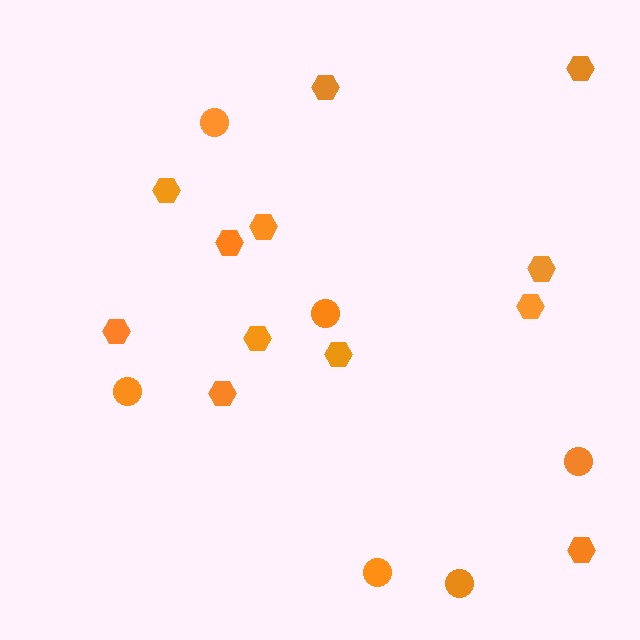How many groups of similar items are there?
There are 2 groups: one group of circles (6) and one group of hexagons (12).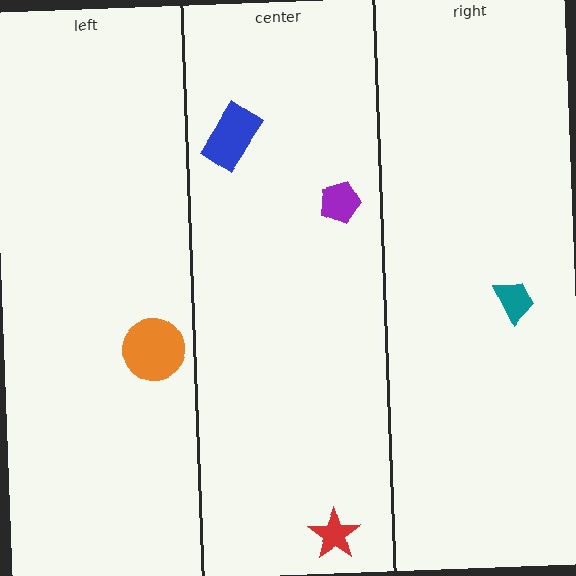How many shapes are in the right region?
1.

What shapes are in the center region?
The blue rectangle, the red star, the purple pentagon.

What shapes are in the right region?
The teal trapezoid.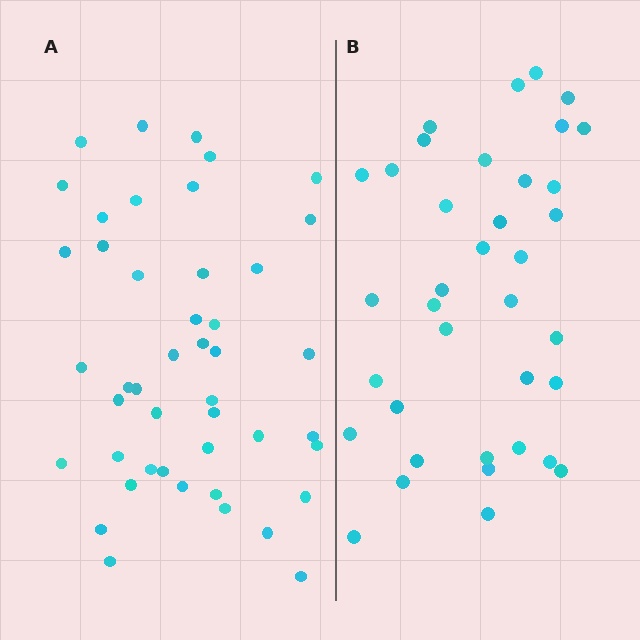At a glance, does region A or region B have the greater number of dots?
Region A (the left region) has more dots.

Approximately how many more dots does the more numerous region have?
Region A has roughly 8 or so more dots than region B.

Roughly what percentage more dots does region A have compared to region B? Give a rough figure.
About 20% more.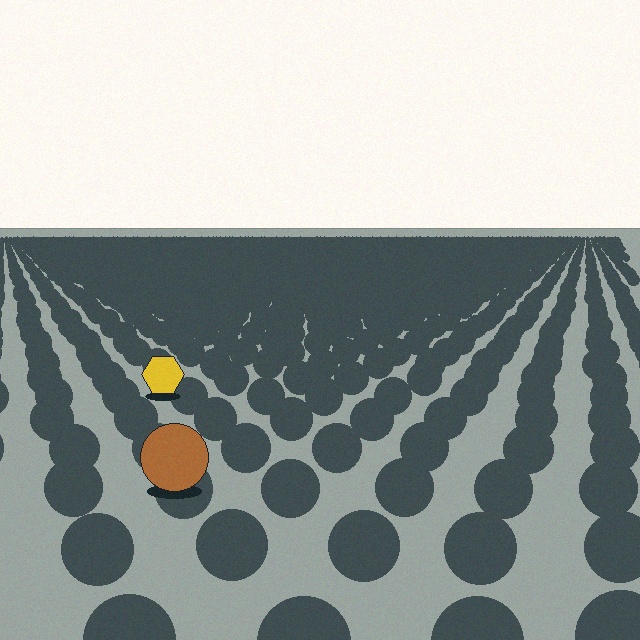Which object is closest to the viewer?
The brown circle is closest. The texture marks near it are larger and more spread out.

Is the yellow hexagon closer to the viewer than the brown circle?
No. The brown circle is closer — you can tell from the texture gradient: the ground texture is coarser near it.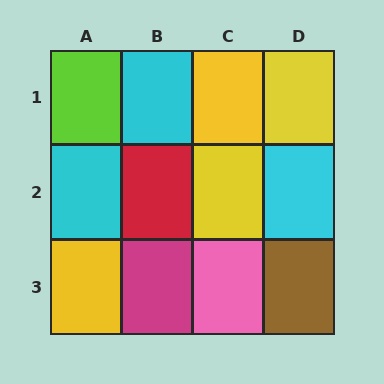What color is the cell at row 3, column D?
Brown.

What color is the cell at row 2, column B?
Red.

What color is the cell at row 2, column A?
Cyan.